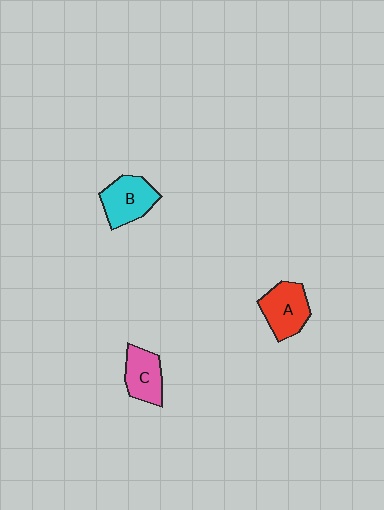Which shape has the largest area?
Shape B (cyan).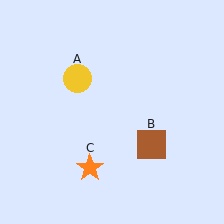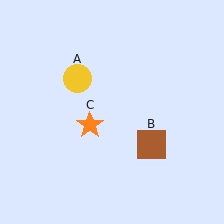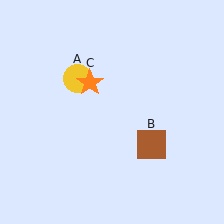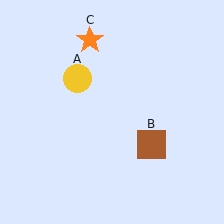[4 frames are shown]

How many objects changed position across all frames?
1 object changed position: orange star (object C).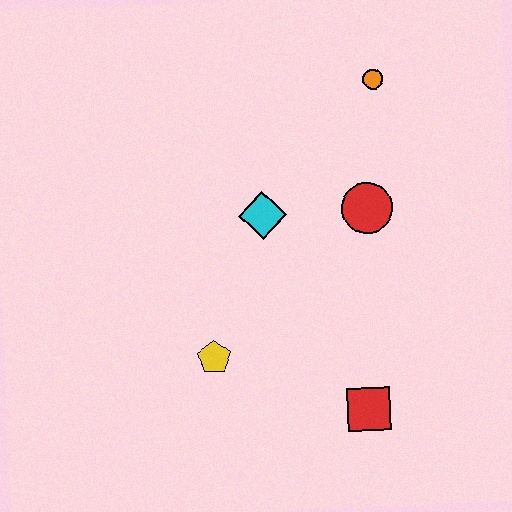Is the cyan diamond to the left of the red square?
Yes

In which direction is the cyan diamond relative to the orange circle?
The cyan diamond is below the orange circle.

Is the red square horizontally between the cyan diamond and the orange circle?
Yes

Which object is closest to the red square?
The yellow pentagon is closest to the red square.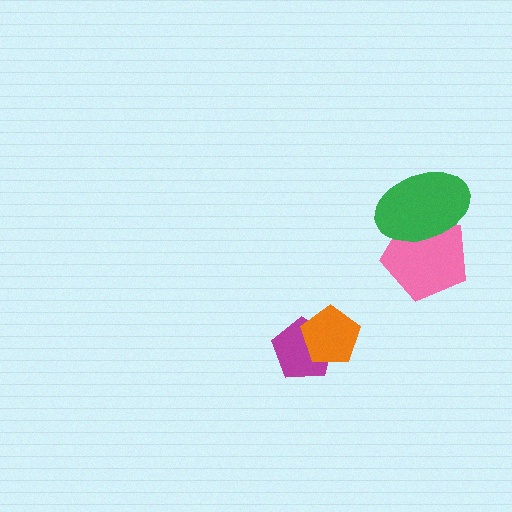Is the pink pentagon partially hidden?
Yes, it is partially covered by another shape.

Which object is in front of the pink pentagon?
The green ellipse is in front of the pink pentagon.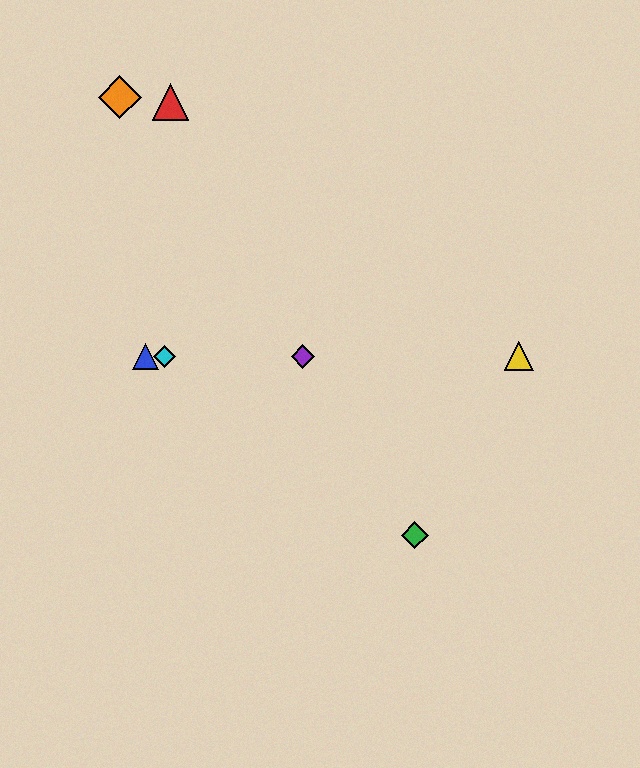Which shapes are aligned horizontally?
The blue triangle, the yellow triangle, the purple diamond, the cyan diamond are aligned horizontally.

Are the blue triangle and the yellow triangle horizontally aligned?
Yes, both are at y≈356.